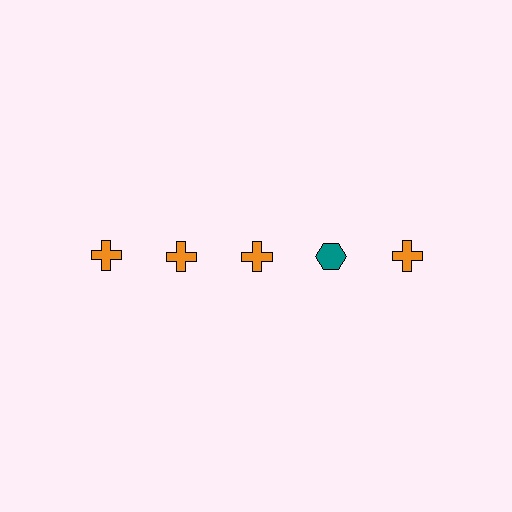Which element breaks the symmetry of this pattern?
The teal hexagon in the top row, second from right column breaks the symmetry. All other shapes are orange crosses.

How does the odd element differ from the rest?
It differs in both color (teal instead of orange) and shape (hexagon instead of cross).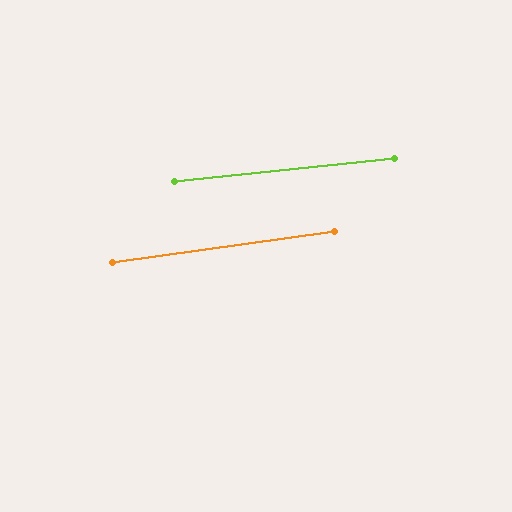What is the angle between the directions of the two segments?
Approximately 2 degrees.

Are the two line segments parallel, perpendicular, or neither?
Parallel — their directions differ by only 1.9°.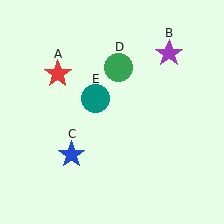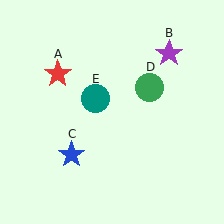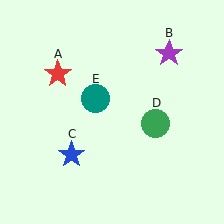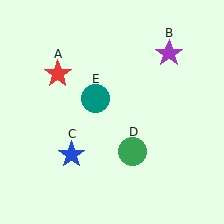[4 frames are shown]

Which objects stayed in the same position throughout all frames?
Red star (object A) and purple star (object B) and blue star (object C) and teal circle (object E) remained stationary.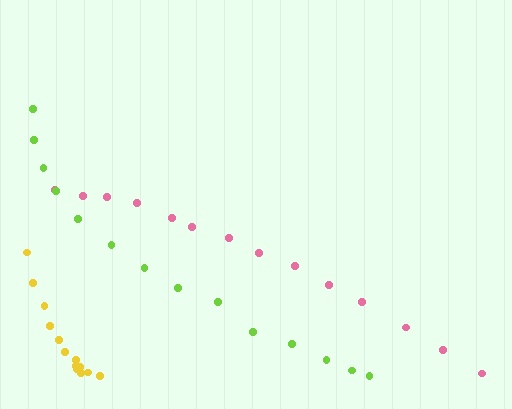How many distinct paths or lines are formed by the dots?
There are 3 distinct paths.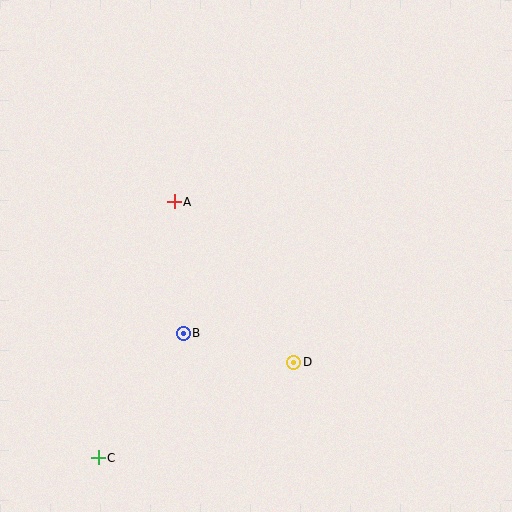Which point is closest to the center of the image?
Point A at (174, 202) is closest to the center.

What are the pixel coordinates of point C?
Point C is at (98, 458).